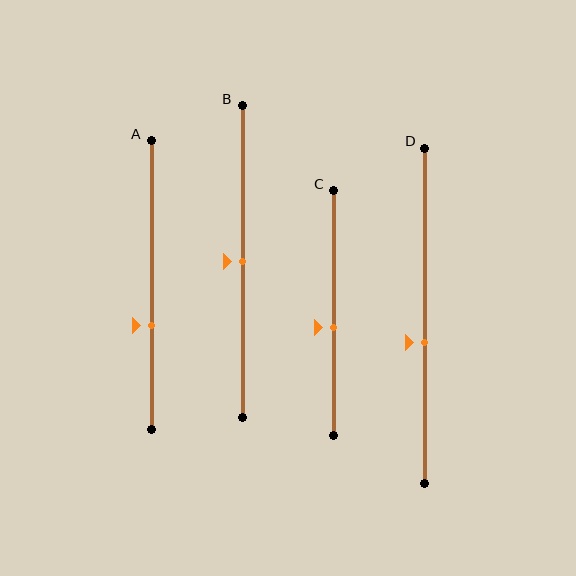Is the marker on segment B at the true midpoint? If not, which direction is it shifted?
Yes, the marker on segment B is at the true midpoint.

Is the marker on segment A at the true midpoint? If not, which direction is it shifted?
No, the marker on segment A is shifted downward by about 14% of the segment length.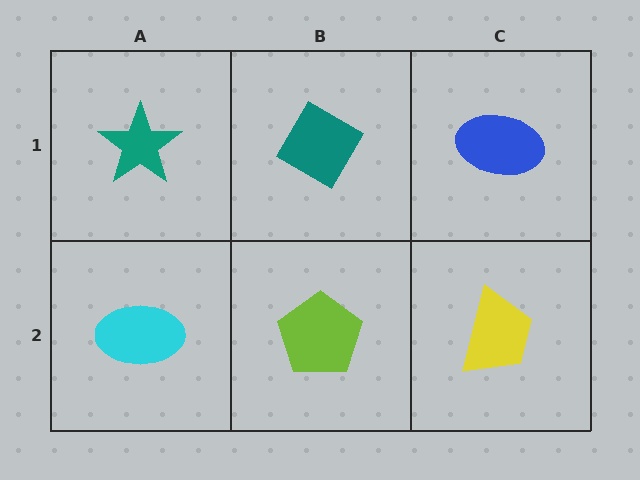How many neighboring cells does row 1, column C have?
2.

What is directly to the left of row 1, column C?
A teal diamond.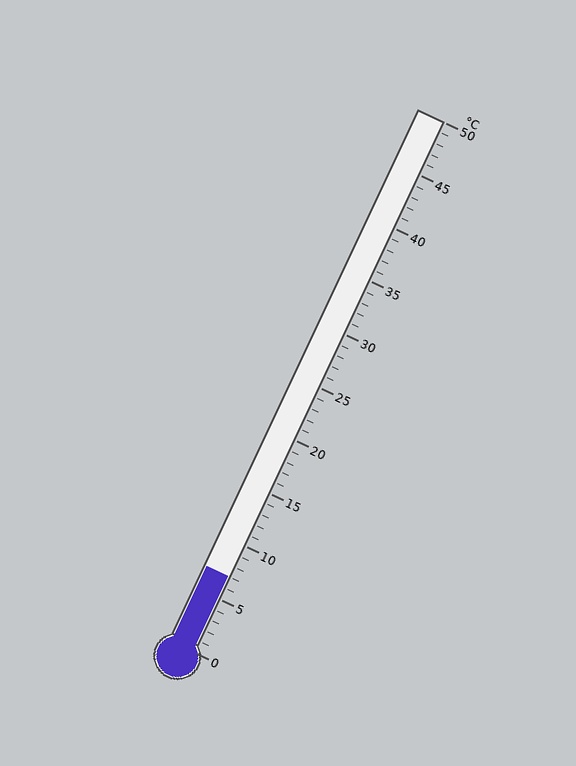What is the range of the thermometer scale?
The thermometer scale ranges from 0°C to 50°C.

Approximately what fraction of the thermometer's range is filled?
The thermometer is filled to approximately 15% of its range.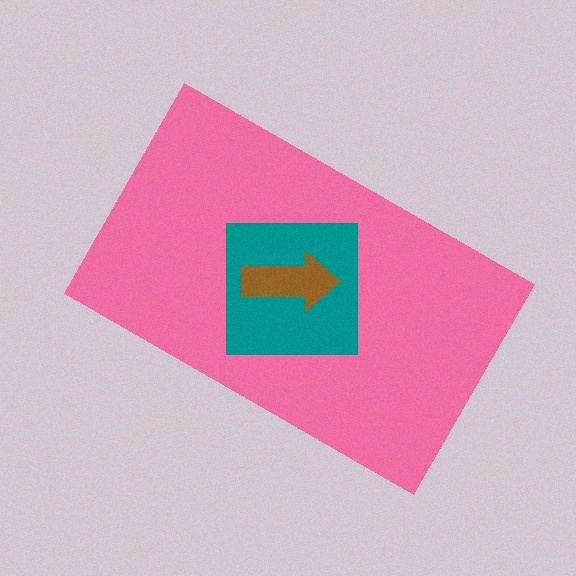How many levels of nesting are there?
3.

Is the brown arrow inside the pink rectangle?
Yes.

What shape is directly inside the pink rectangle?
The teal square.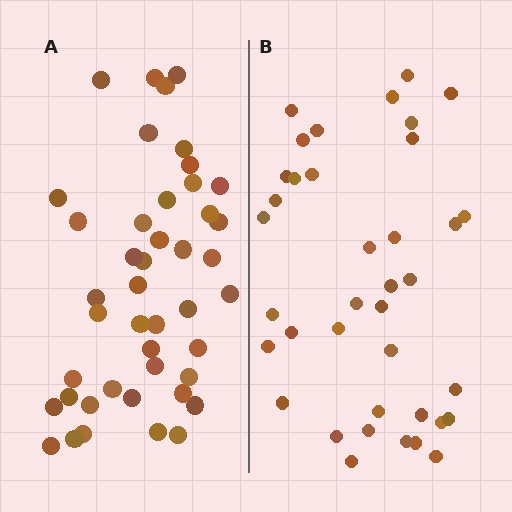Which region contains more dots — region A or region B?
Region A (the left region) has more dots.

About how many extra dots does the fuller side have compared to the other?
Region A has about 6 more dots than region B.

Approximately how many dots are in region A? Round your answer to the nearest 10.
About 40 dots. (The exact count is 44, which rounds to 40.)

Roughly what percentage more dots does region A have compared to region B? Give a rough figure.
About 15% more.